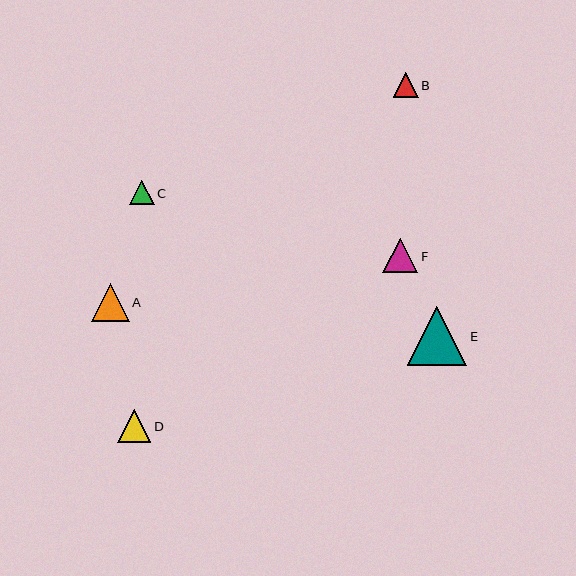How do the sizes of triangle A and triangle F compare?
Triangle A and triangle F are approximately the same size.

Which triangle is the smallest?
Triangle C is the smallest with a size of approximately 25 pixels.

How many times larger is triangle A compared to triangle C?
Triangle A is approximately 1.5 times the size of triangle C.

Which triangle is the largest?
Triangle E is the largest with a size of approximately 60 pixels.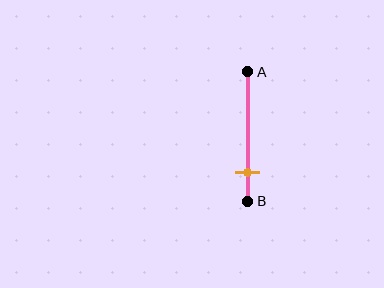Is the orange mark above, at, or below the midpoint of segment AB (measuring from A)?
The orange mark is below the midpoint of segment AB.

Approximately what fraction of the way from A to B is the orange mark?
The orange mark is approximately 75% of the way from A to B.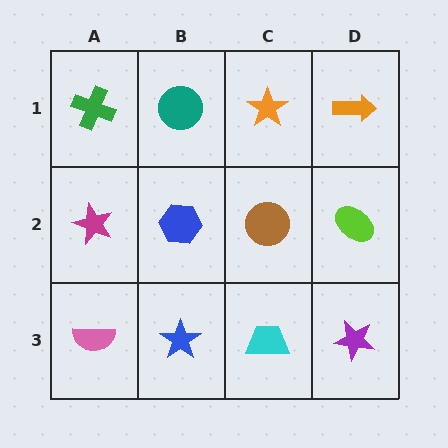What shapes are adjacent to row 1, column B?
A blue hexagon (row 2, column B), a green cross (row 1, column A), an orange star (row 1, column C).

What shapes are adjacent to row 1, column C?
A brown circle (row 2, column C), a teal circle (row 1, column B), an orange arrow (row 1, column D).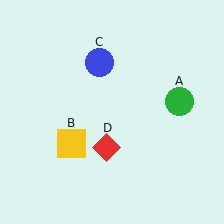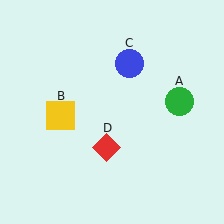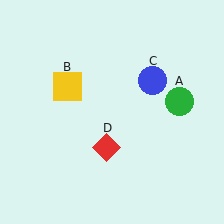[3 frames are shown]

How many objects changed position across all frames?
2 objects changed position: yellow square (object B), blue circle (object C).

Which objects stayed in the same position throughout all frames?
Green circle (object A) and red diamond (object D) remained stationary.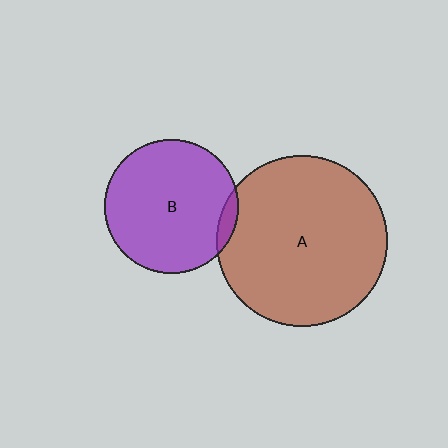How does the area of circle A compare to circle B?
Approximately 1.6 times.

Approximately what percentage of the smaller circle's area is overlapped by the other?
Approximately 5%.